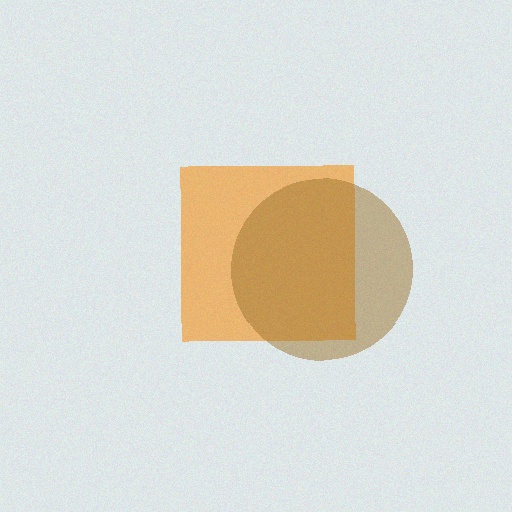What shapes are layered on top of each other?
The layered shapes are: an orange square, a brown circle.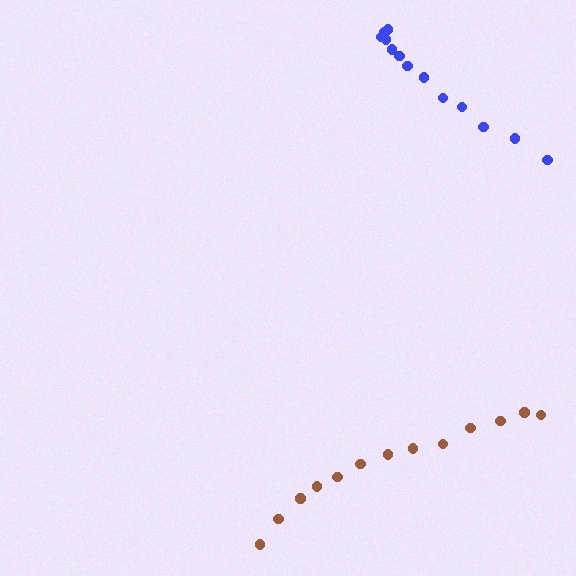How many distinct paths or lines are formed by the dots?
There are 2 distinct paths.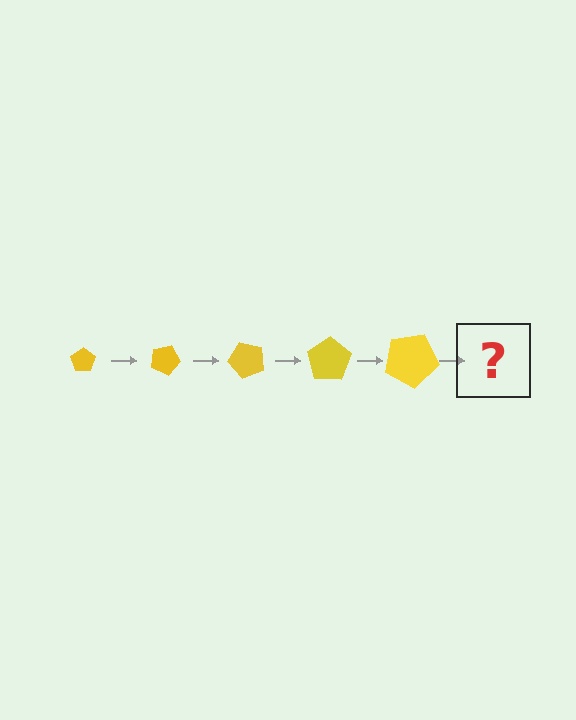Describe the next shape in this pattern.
It should be a pentagon, larger than the previous one and rotated 125 degrees from the start.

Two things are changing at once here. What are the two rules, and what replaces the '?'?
The two rules are that the pentagon grows larger each step and it rotates 25 degrees each step. The '?' should be a pentagon, larger than the previous one and rotated 125 degrees from the start.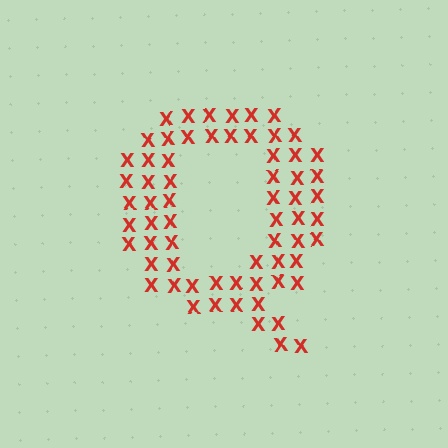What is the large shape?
The large shape is the letter Q.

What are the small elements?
The small elements are letter X's.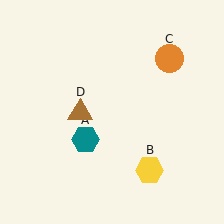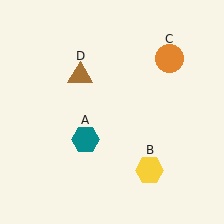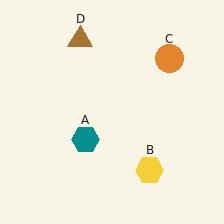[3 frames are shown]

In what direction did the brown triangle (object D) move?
The brown triangle (object D) moved up.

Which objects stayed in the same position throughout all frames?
Teal hexagon (object A) and yellow hexagon (object B) and orange circle (object C) remained stationary.